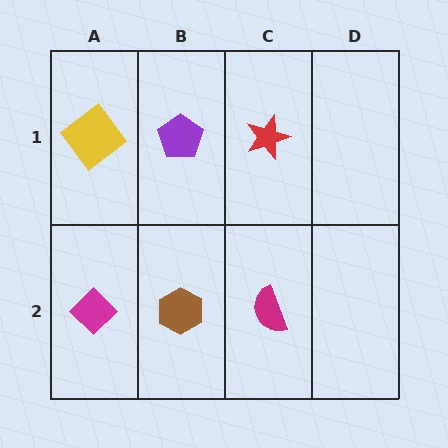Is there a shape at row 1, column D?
No, that cell is empty.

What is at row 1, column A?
A yellow diamond.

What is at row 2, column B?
A brown hexagon.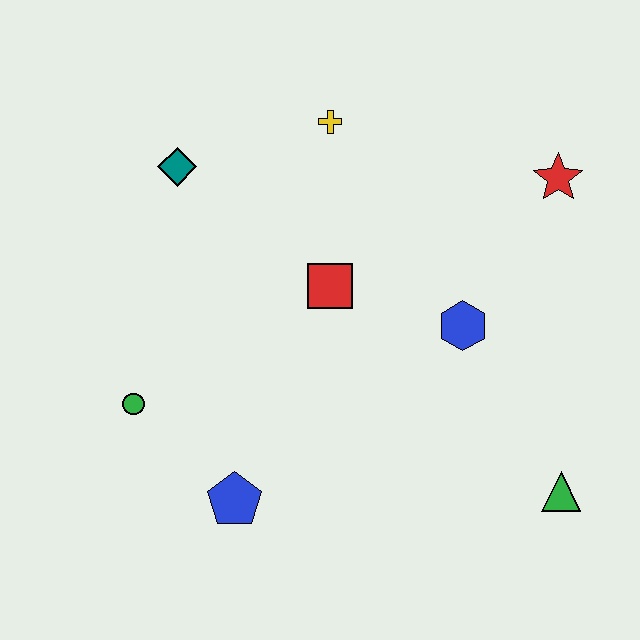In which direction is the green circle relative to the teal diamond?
The green circle is below the teal diamond.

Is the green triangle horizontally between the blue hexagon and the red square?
No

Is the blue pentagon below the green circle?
Yes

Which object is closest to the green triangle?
The blue hexagon is closest to the green triangle.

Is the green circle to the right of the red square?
No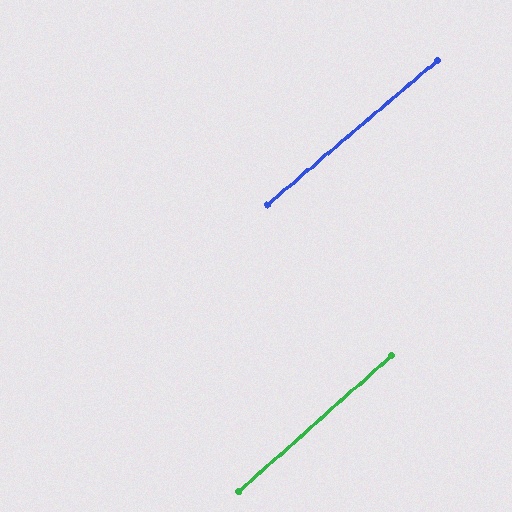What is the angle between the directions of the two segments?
Approximately 2 degrees.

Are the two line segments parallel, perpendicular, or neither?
Parallel — their directions differ by only 1.6°.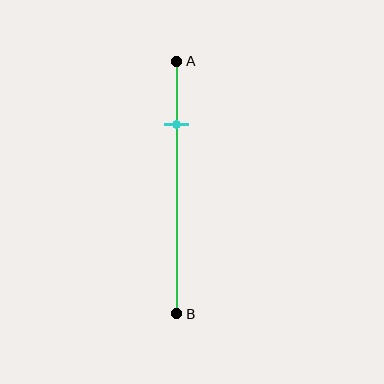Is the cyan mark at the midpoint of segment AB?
No, the mark is at about 25% from A, not at the 50% midpoint.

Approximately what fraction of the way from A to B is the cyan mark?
The cyan mark is approximately 25% of the way from A to B.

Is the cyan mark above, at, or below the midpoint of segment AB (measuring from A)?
The cyan mark is above the midpoint of segment AB.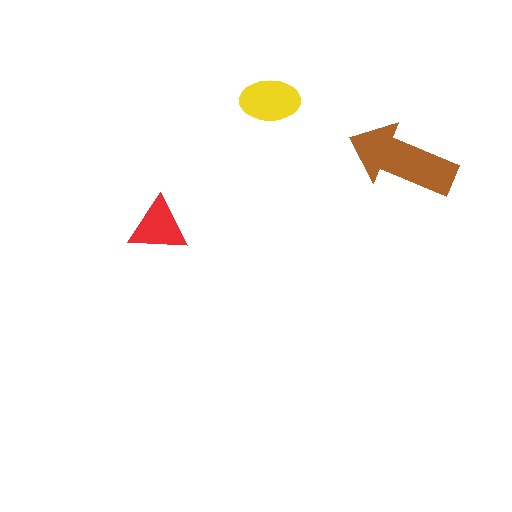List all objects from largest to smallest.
The brown arrow, the yellow ellipse, the red triangle.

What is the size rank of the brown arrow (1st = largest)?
1st.